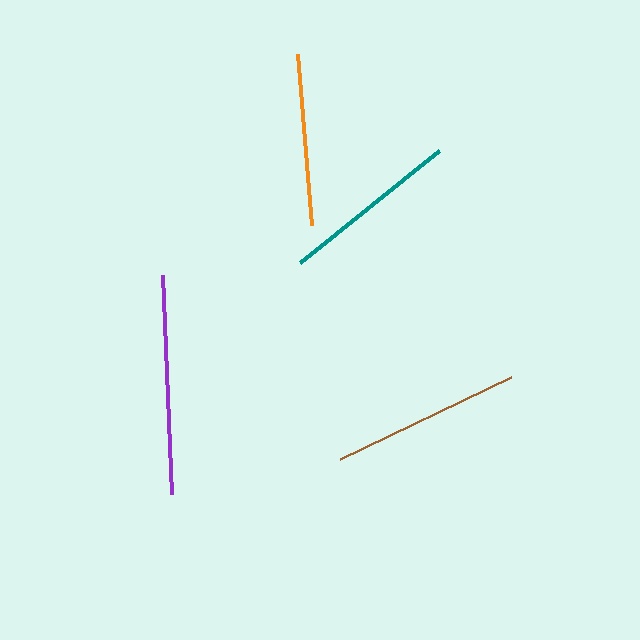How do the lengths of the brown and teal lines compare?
The brown and teal lines are approximately the same length.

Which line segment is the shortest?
The orange line is the shortest at approximately 172 pixels.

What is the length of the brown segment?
The brown segment is approximately 189 pixels long.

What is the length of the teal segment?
The teal segment is approximately 179 pixels long.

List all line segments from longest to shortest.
From longest to shortest: purple, brown, teal, orange.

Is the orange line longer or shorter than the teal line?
The teal line is longer than the orange line.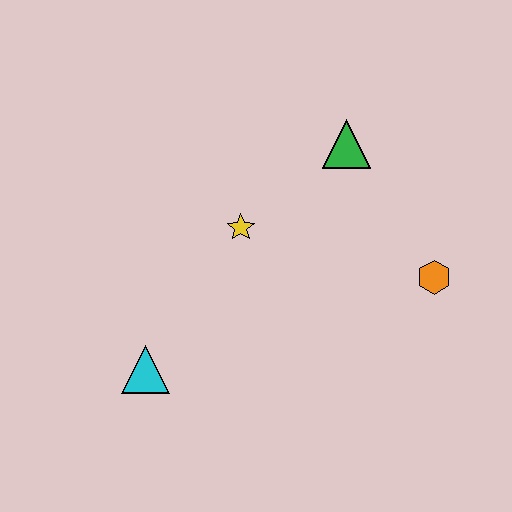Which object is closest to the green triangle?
The yellow star is closest to the green triangle.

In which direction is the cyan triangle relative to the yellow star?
The cyan triangle is below the yellow star.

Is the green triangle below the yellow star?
No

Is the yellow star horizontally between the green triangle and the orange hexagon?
No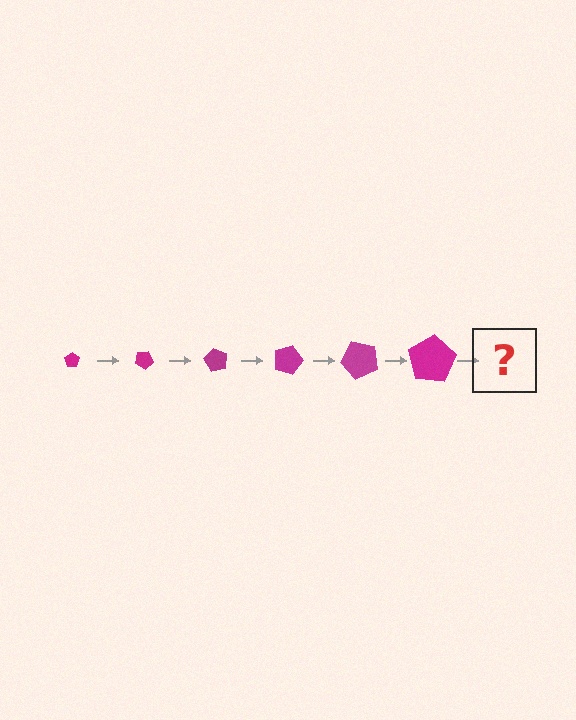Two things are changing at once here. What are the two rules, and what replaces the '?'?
The two rules are that the pentagon grows larger each step and it rotates 30 degrees each step. The '?' should be a pentagon, larger than the previous one and rotated 180 degrees from the start.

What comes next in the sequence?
The next element should be a pentagon, larger than the previous one and rotated 180 degrees from the start.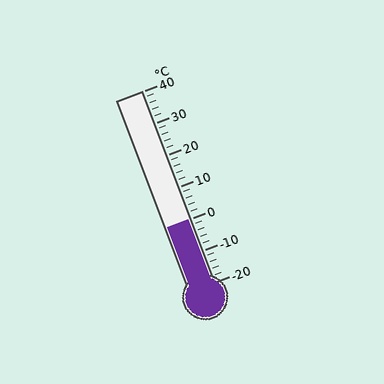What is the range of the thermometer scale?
The thermometer scale ranges from -20°C to 40°C.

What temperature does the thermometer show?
The thermometer shows approximately 0°C.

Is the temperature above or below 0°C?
The temperature is at 0°C.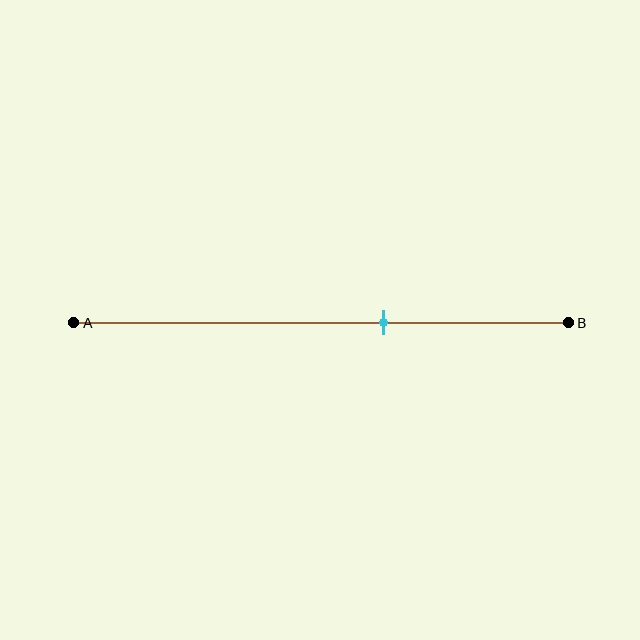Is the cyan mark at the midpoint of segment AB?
No, the mark is at about 65% from A, not at the 50% midpoint.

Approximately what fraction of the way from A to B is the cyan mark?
The cyan mark is approximately 65% of the way from A to B.